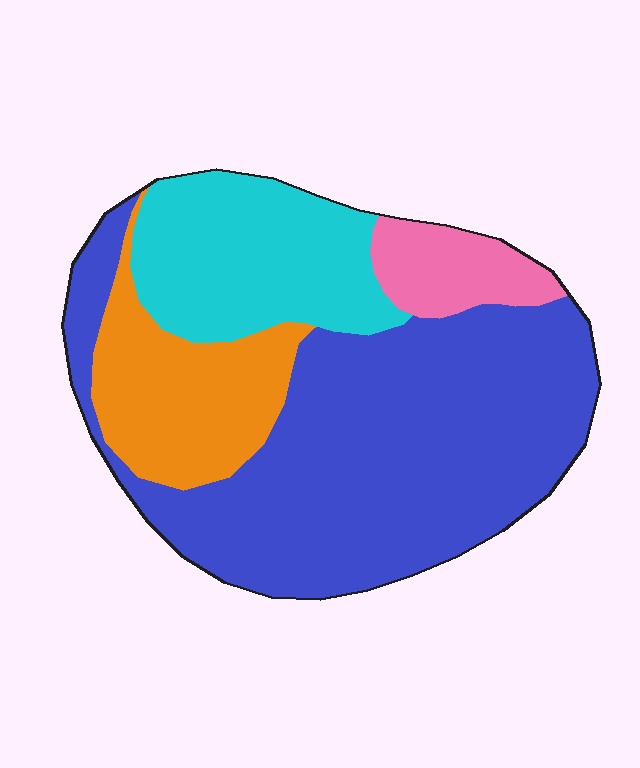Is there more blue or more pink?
Blue.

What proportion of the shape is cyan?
Cyan covers about 20% of the shape.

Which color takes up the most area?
Blue, at roughly 55%.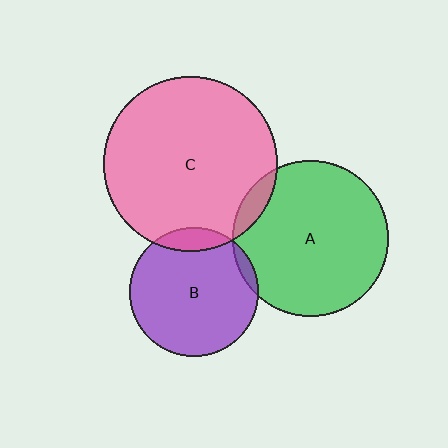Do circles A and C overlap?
Yes.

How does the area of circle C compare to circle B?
Approximately 1.8 times.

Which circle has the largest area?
Circle C (pink).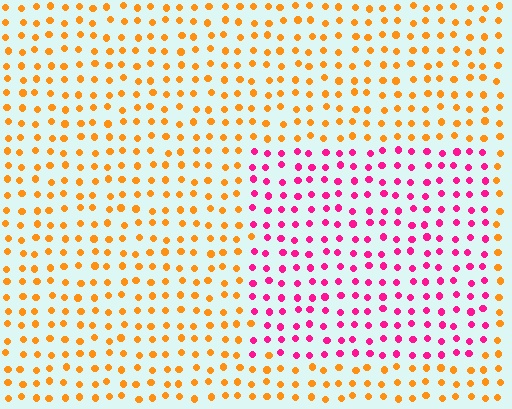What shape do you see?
I see a rectangle.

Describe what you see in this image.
The image is filled with small orange elements in a uniform arrangement. A rectangle-shaped region is visible where the elements are tinted to a slightly different hue, forming a subtle color boundary.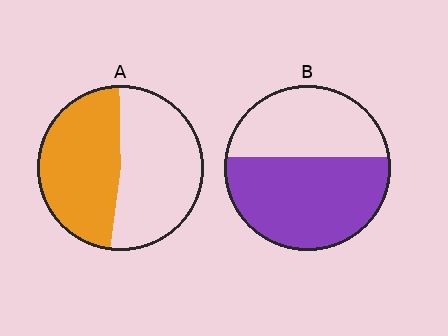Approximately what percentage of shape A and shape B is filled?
A is approximately 50% and B is approximately 60%.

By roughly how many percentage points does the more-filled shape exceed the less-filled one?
By roughly 10 percentage points (B over A).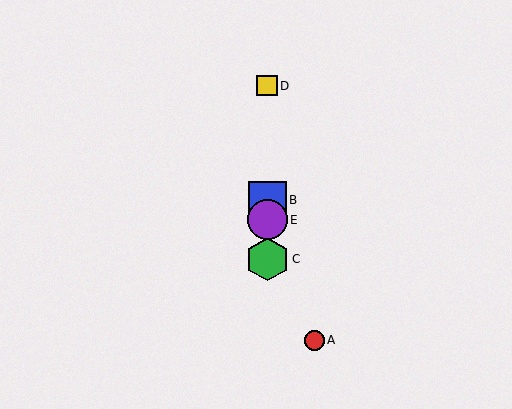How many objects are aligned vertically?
4 objects (B, C, D, E) are aligned vertically.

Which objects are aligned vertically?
Objects B, C, D, E are aligned vertically.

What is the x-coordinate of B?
Object B is at x≈267.